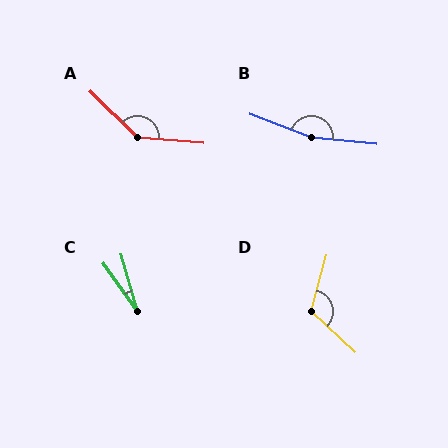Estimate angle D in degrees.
Approximately 118 degrees.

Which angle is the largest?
B, at approximately 165 degrees.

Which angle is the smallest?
C, at approximately 20 degrees.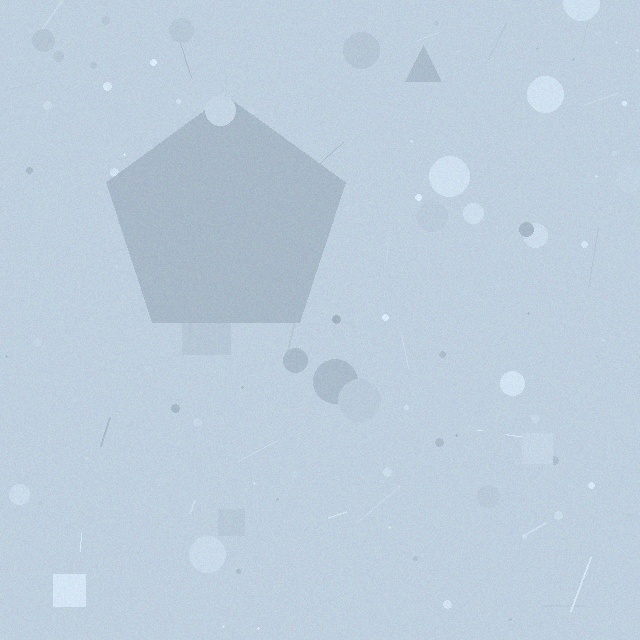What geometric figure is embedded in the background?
A pentagon is embedded in the background.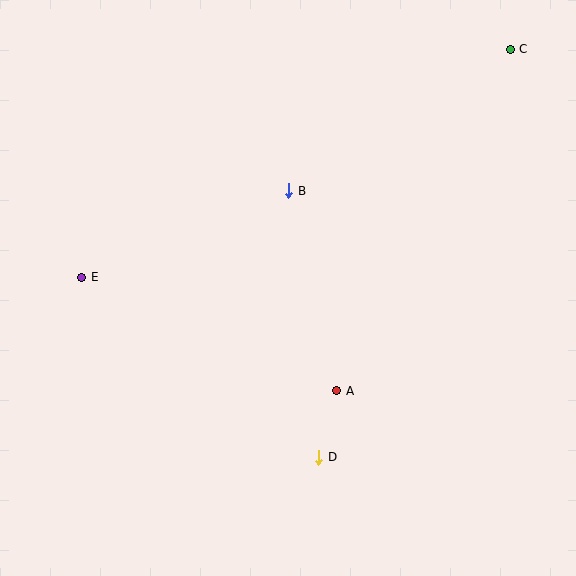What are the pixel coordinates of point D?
Point D is at (319, 457).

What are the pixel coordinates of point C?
Point C is at (510, 49).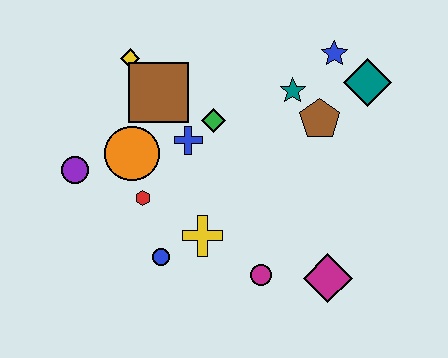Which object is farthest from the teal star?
The purple circle is farthest from the teal star.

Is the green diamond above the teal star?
No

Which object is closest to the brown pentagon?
The teal star is closest to the brown pentagon.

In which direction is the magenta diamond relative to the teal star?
The magenta diamond is below the teal star.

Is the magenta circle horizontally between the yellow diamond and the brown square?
No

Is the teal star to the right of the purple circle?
Yes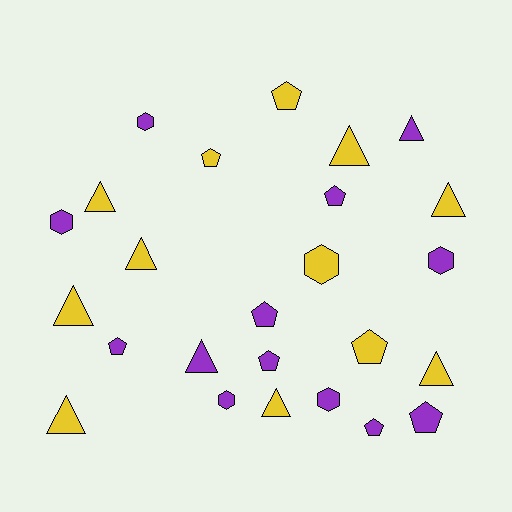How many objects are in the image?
There are 25 objects.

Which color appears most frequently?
Purple, with 13 objects.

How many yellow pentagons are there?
There are 3 yellow pentagons.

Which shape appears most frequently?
Triangle, with 10 objects.